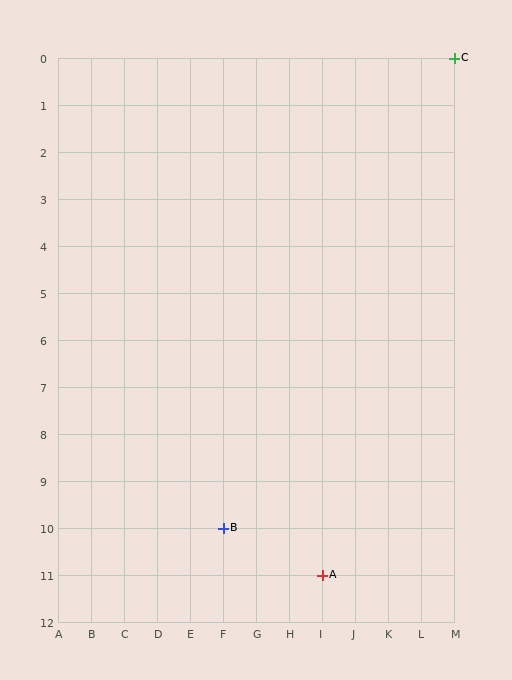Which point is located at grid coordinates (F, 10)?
Point B is at (F, 10).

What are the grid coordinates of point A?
Point A is at grid coordinates (I, 11).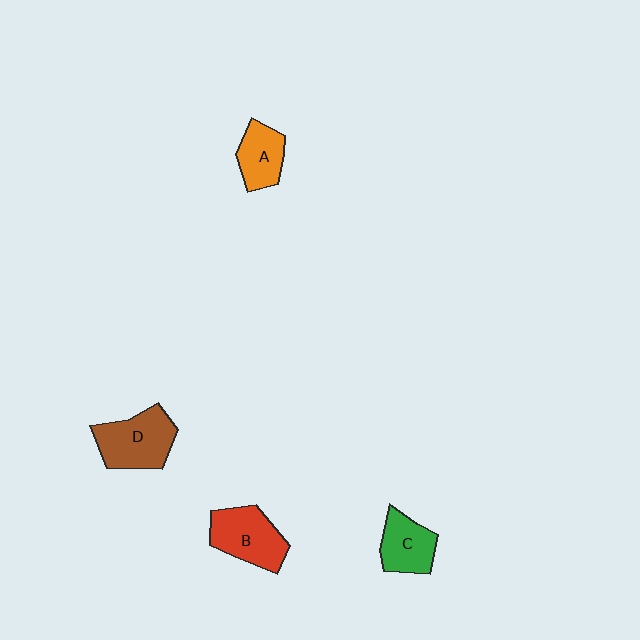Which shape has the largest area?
Shape D (brown).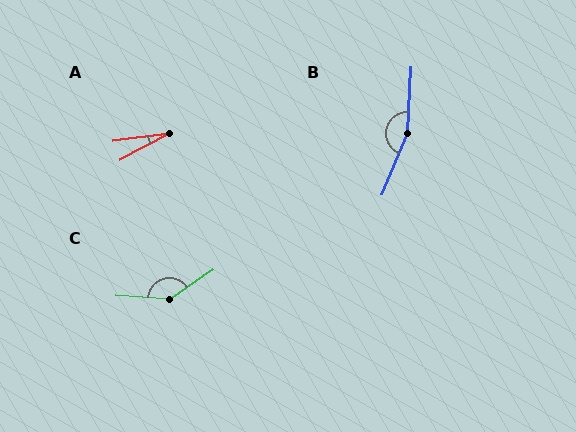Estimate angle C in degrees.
Approximately 141 degrees.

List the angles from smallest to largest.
A (20°), C (141°), B (160°).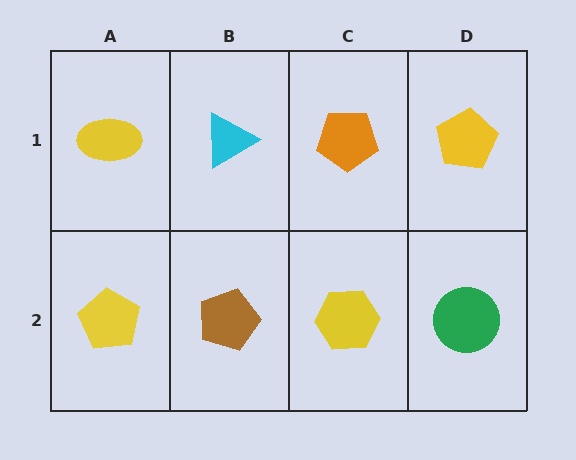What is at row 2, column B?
A brown pentagon.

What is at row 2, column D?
A green circle.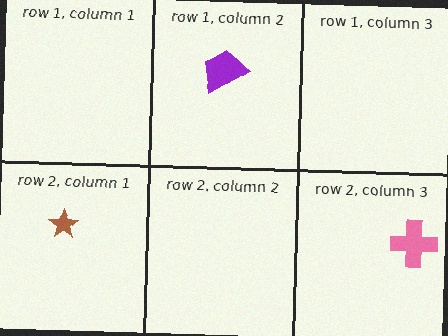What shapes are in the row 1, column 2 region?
The purple trapezoid.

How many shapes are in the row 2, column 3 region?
1.